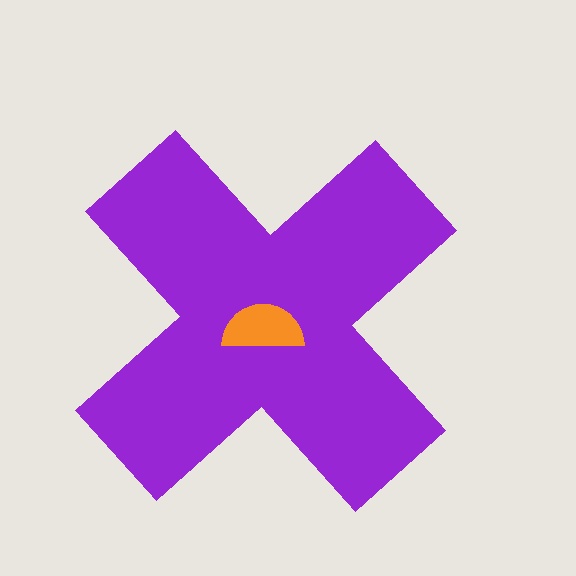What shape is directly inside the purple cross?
The orange semicircle.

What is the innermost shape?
The orange semicircle.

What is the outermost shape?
The purple cross.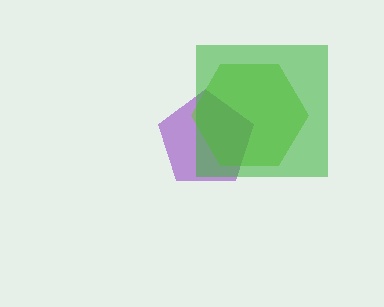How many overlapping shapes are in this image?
There are 3 overlapping shapes in the image.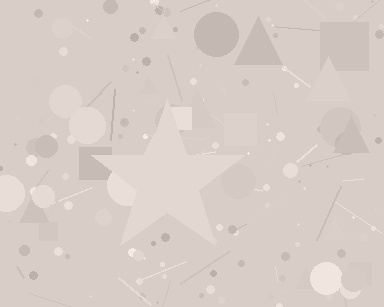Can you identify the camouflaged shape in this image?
The camouflaged shape is a star.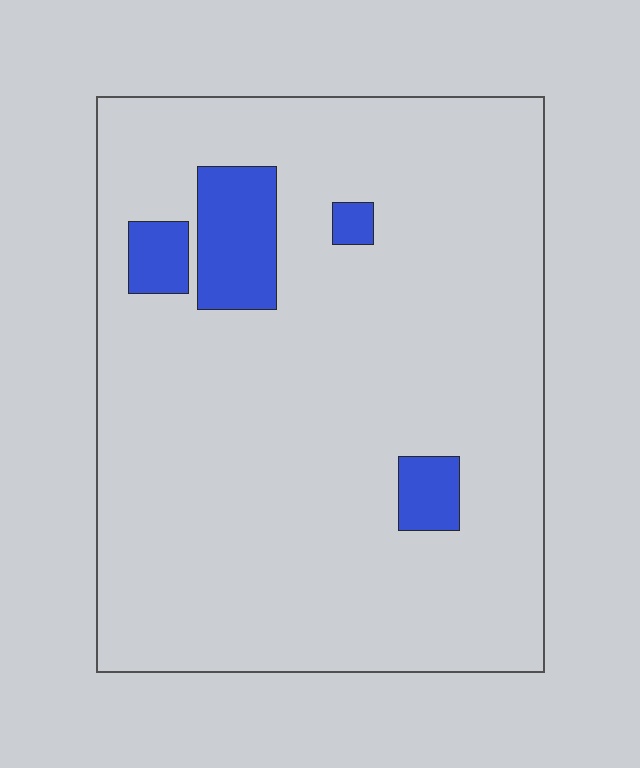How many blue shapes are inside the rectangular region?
4.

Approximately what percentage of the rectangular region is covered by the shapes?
Approximately 10%.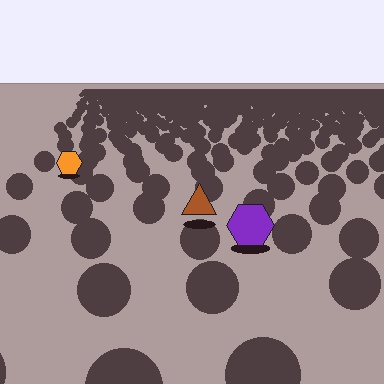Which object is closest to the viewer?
The purple hexagon is closest. The texture marks near it are larger and more spread out.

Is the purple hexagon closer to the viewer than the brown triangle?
Yes. The purple hexagon is closer — you can tell from the texture gradient: the ground texture is coarser near it.